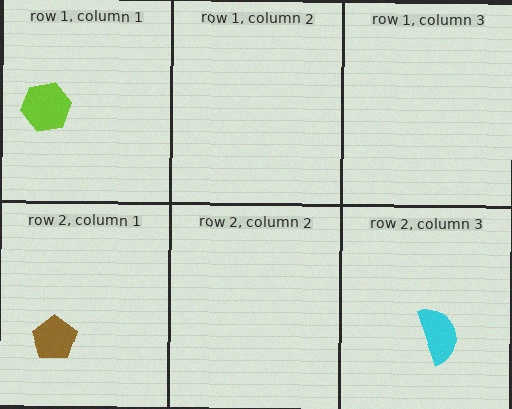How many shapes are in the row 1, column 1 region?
1.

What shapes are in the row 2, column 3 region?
The cyan semicircle.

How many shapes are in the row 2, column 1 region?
1.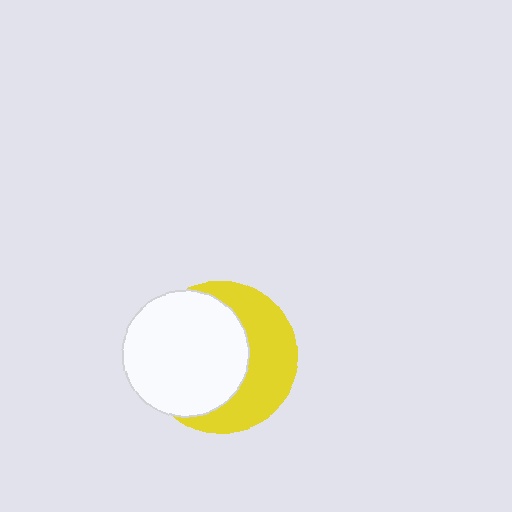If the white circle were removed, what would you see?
You would see the complete yellow circle.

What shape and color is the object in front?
The object in front is a white circle.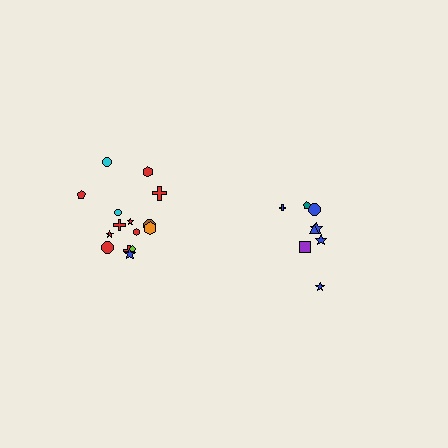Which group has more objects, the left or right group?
The left group.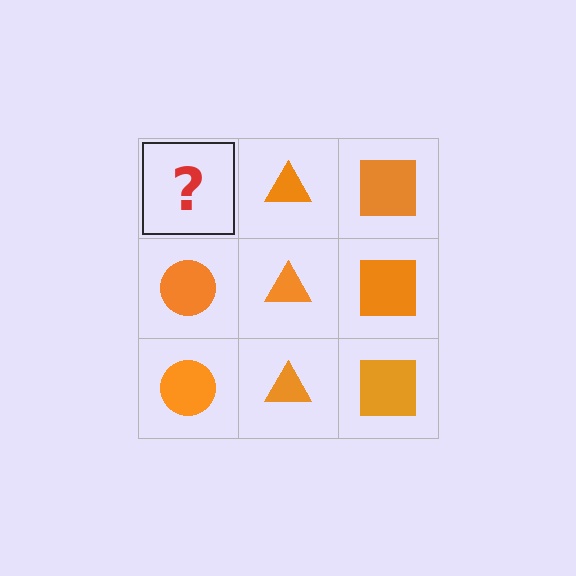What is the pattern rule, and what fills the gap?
The rule is that each column has a consistent shape. The gap should be filled with an orange circle.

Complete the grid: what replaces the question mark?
The question mark should be replaced with an orange circle.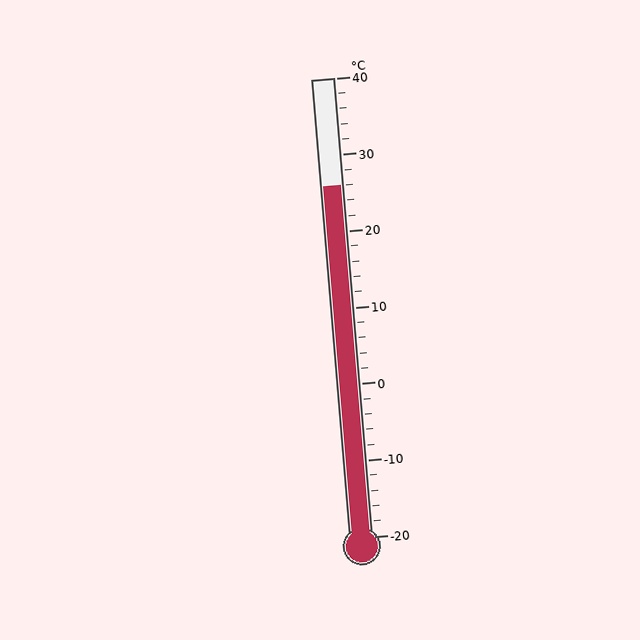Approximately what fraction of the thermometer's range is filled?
The thermometer is filled to approximately 75% of its range.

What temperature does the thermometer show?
The thermometer shows approximately 26°C.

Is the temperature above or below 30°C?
The temperature is below 30°C.